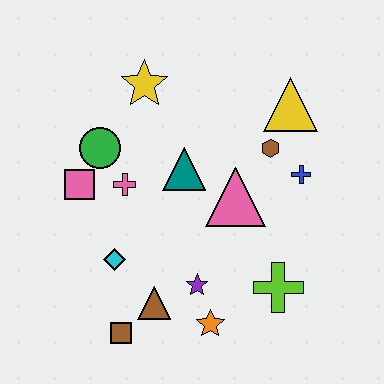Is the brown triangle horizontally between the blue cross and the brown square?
Yes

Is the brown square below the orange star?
Yes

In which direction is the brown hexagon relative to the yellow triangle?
The brown hexagon is below the yellow triangle.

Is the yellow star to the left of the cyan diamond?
No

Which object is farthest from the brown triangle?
The yellow triangle is farthest from the brown triangle.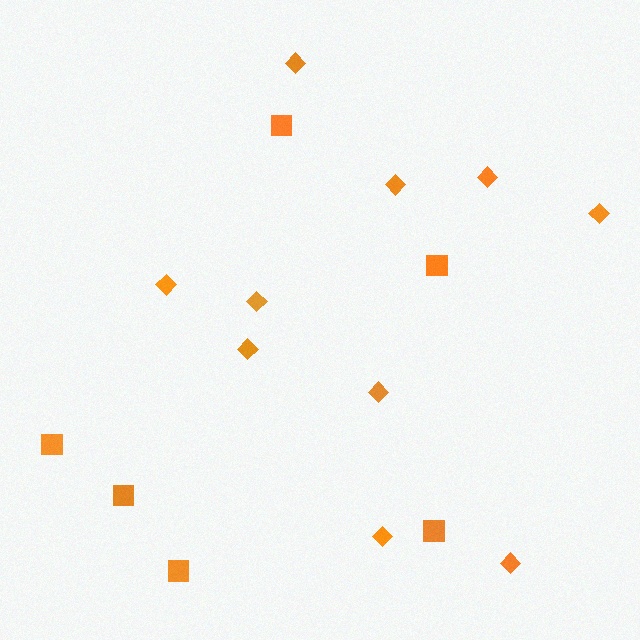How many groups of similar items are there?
There are 2 groups: one group of diamonds (10) and one group of squares (6).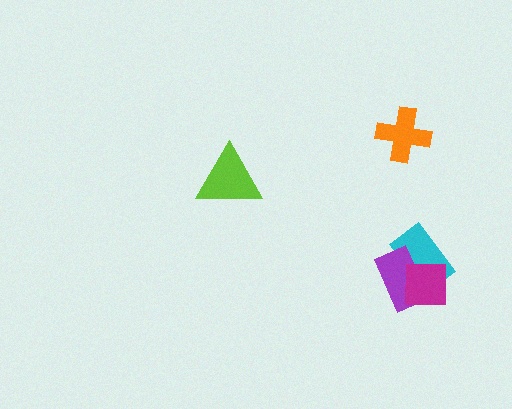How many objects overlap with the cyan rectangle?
2 objects overlap with the cyan rectangle.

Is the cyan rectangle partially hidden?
Yes, it is partially covered by another shape.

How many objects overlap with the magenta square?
2 objects overlap with the magenta square.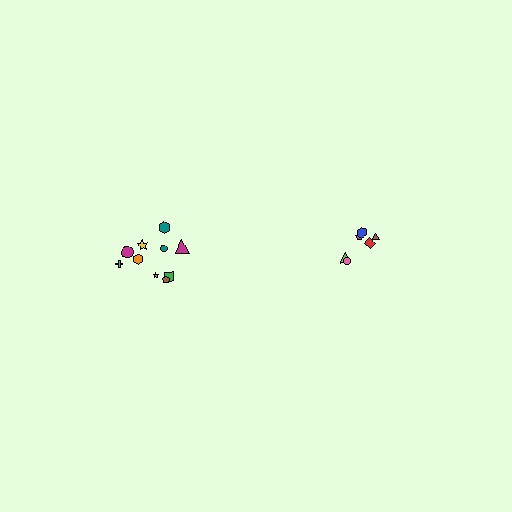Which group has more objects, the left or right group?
The left group.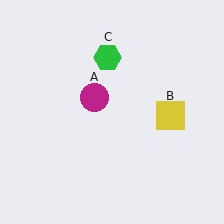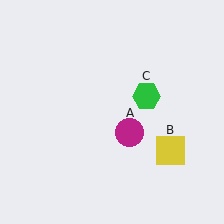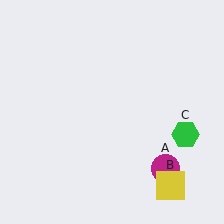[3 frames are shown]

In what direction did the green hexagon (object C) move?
The green hexagon (object C) moved down and to the right.